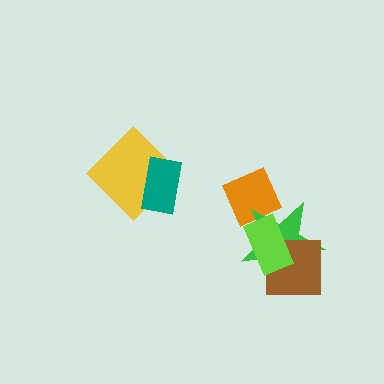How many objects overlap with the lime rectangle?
3 objects overlap with the lime rectangle.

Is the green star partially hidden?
Yes, it is partially covered by another shape.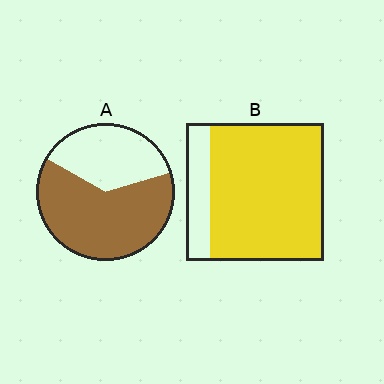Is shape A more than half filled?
Yes.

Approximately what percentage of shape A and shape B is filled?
A is approximately 65% and B is approximately 85%.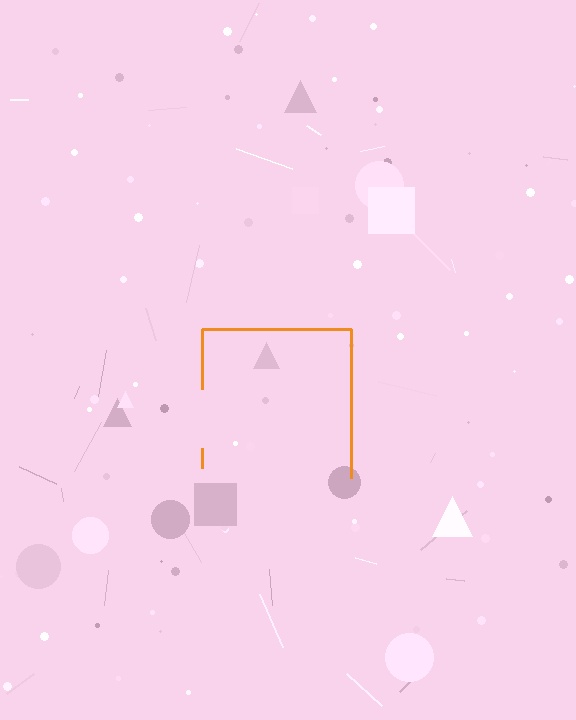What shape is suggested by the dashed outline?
The dashed outline suggests a square.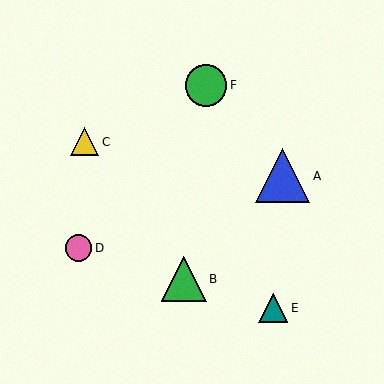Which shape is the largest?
The blue triangle (labeled A) is the largest.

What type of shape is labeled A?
Shape A is a blue triangle.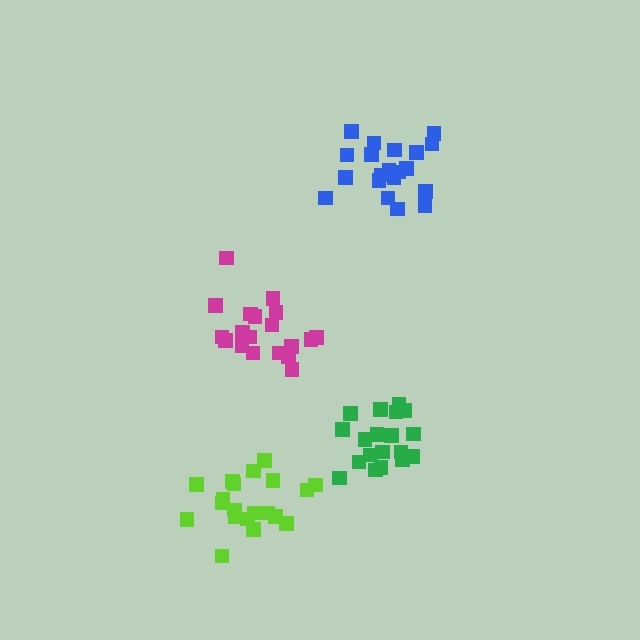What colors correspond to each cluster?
The clusters are colored: green, lime, blue, magenta.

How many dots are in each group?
Group 1: 19 dots, Group 2: 20 dots, Group 3: 21 dots, Group 4: 19 dots (79 total).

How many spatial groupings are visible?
There are 4 spatial groupings.